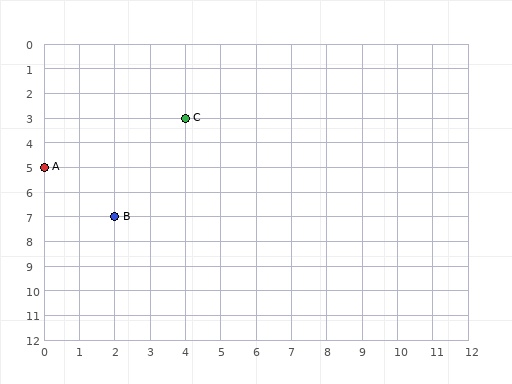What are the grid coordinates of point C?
Point C is at grid coordinates (4, 3).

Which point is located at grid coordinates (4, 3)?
Point C is at (4, 3).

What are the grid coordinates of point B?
Point B is at grid coordinates (2, 7).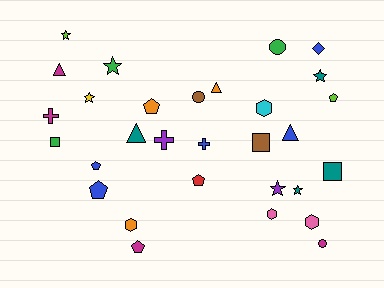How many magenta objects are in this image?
There are 4 magenta objects.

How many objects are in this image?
There are 30 objects.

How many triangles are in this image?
There are 4 triangles.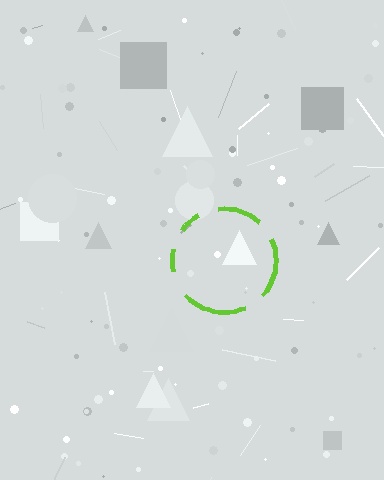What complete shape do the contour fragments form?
The contour fragments form a circle.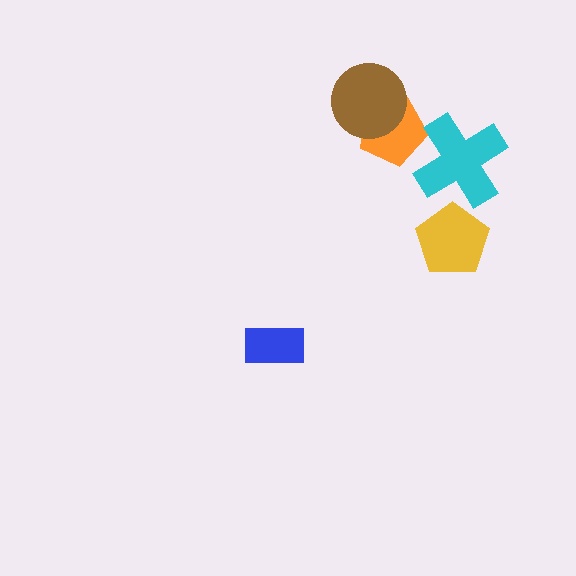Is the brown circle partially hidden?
No, no other shape covers it.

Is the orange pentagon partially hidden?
Yes, it is partially covered by another shape.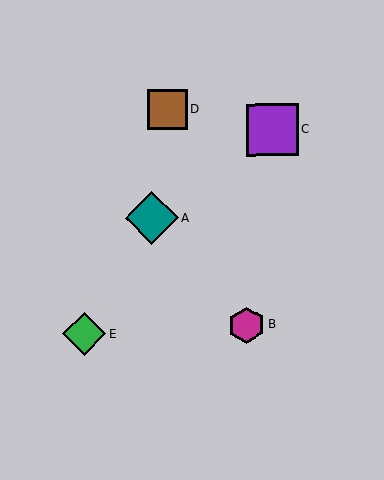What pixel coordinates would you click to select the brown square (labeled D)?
Click at (168, 110) to select the brown square D.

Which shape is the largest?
The teal diamond (labeled A) is the largest.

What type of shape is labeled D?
Shape D is a brown square.